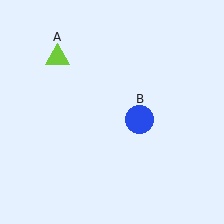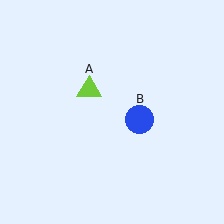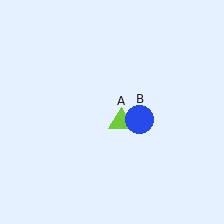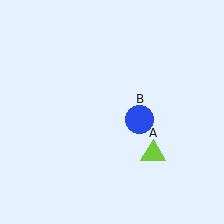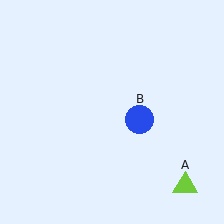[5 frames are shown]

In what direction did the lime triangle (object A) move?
The lime triangle (object A) moved down and to the right.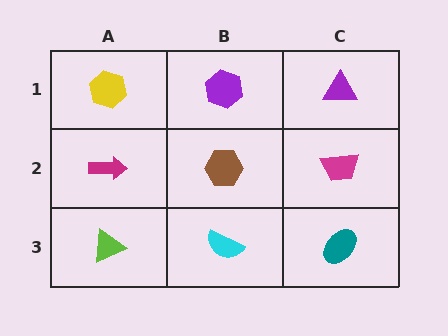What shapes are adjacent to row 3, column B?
A brown hexagon (row 2, column B), a lime triangle (row 3, column A), a teal ellipse (row 3, column C).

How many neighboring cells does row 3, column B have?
3.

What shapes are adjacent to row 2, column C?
A purple triangle (row 1, column C), a teal ellipse (row 3, column C), a brown hexagon (row 2, column B).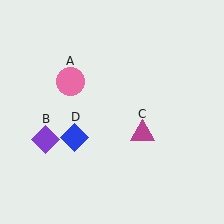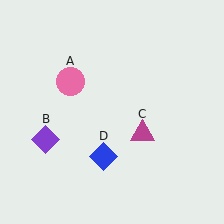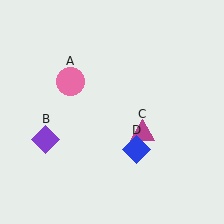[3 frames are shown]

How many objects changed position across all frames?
1 object changed position: blue diamond (object D).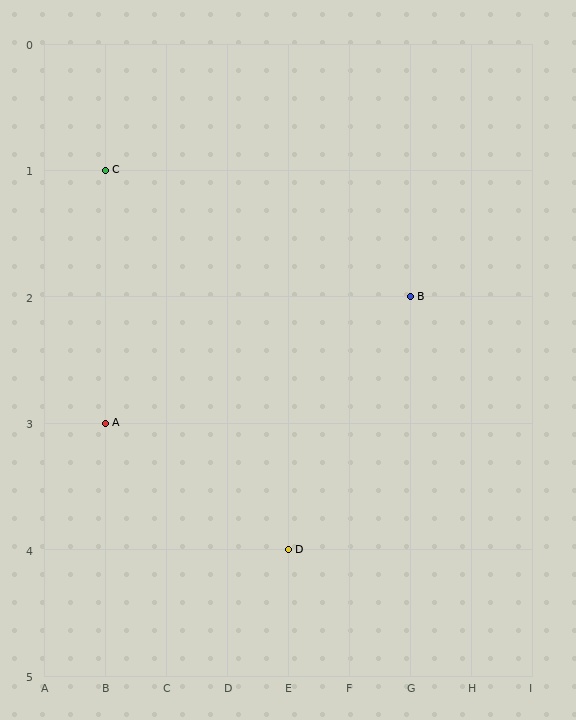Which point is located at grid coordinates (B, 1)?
Point C is at (B, 1).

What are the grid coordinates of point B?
Point B is at grid coordinates (G, 2).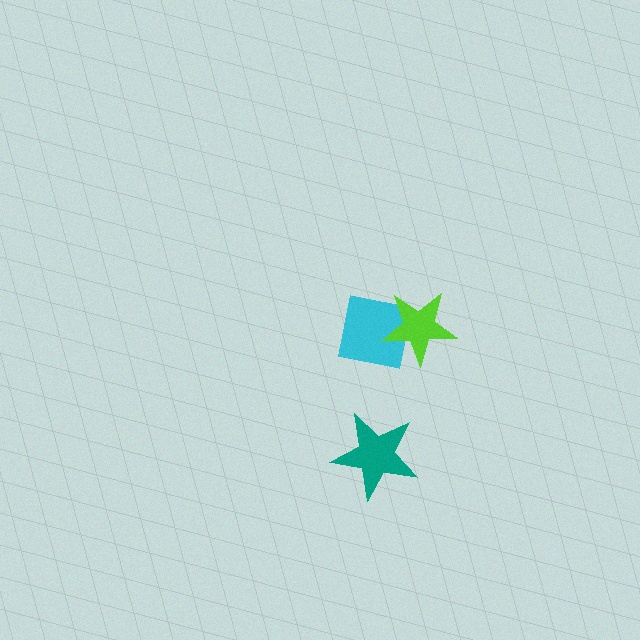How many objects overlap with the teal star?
0 objects overlap with the teal star.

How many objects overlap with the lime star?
1 object overlaps with the lime star.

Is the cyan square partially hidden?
Yes, it is partially covered by another shape.